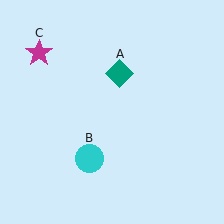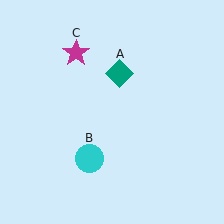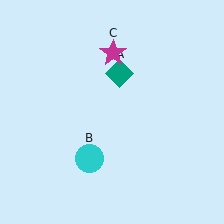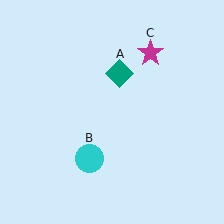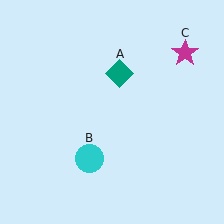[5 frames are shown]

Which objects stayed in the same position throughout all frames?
Teal diamond (object A) and cyan circle (object B) remained stationary.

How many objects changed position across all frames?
1 object changed position: magenta star (object C).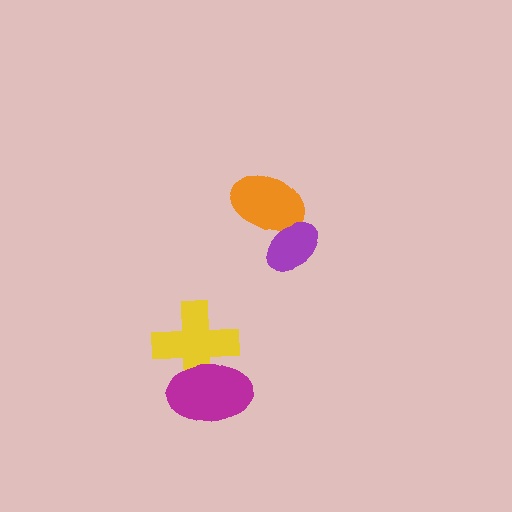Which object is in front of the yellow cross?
The magenta ellipse is in front of the yellow cross.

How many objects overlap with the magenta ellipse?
1 object overlaps with the magenta ellipse.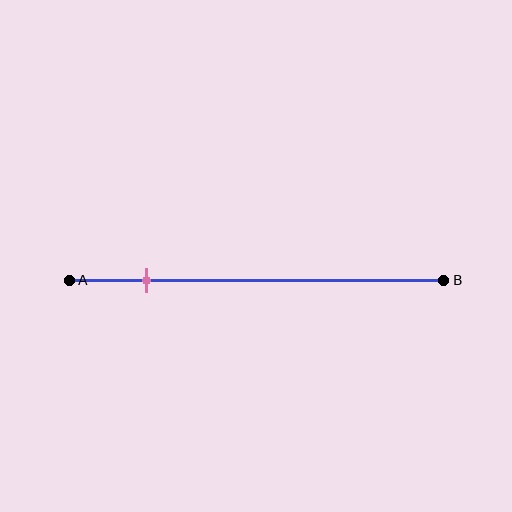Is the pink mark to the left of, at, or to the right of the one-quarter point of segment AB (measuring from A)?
The pink mark is to the left of the one-quarter point of segment AB.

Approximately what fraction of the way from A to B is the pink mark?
The pink mark is approximately 20% of the way from A to B.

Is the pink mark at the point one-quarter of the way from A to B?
No, the mark is at about 20% from A, not at the 25% one-quarter point.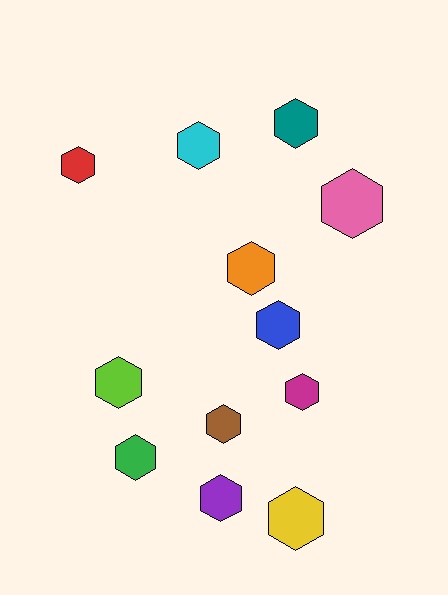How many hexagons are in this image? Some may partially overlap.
There are 12 hexagons.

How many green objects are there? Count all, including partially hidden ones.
There is 1 green object.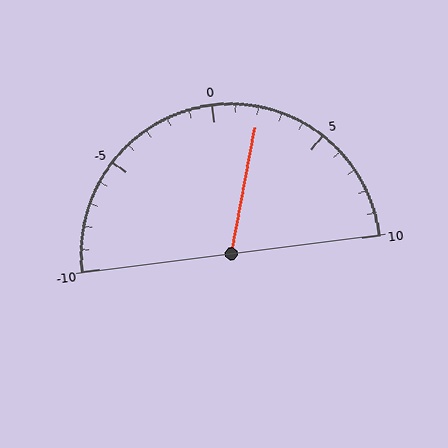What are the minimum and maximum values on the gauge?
The gauge ranges from -10 to 10.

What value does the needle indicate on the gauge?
The needle indicates approximately 2.